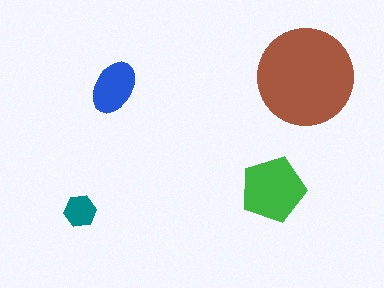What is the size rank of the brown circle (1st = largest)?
1st.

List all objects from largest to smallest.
The brown circle, the green pentagon, the blue ellipse, the teal hexagon.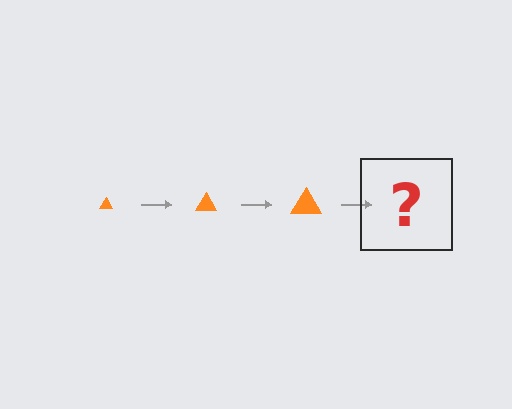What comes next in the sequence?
The next element should be an orange triangle, larger than the previous one.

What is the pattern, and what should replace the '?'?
The pattern is that the triangle gets progressively larger each step. The '?' should be an orange triangle, larger than the previous one.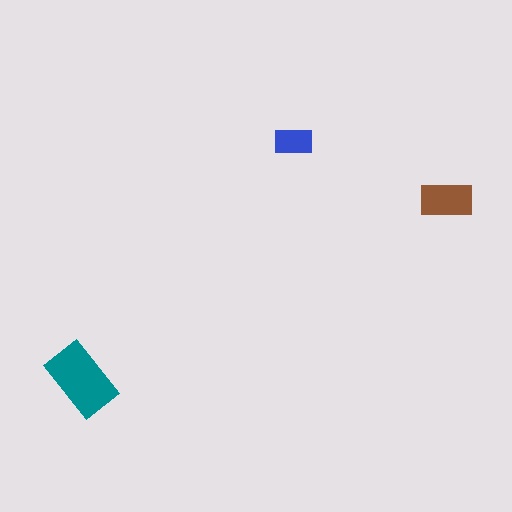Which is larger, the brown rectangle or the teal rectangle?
The teal one.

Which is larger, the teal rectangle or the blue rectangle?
The teal one.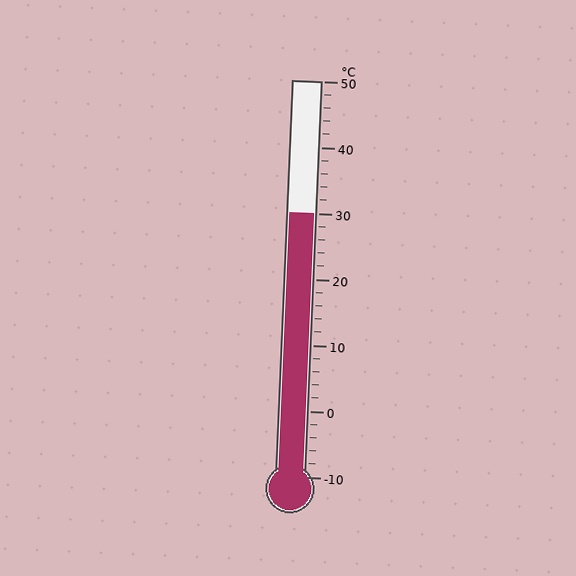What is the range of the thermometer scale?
The thermometer scale ranges from -10°C to 50°C.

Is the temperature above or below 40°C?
The temperature is below 40°C.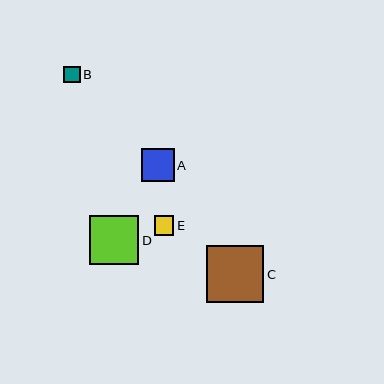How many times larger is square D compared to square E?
Square D is approximately 2.5 times the size of square E.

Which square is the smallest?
Square B is the smallest with a size of approximately 16 pixels.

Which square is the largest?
Square C is the largest with a size of approximately 57 pixels.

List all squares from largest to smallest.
From largest to smallest: C, D, A, E, B.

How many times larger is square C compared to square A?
Square C is approximately 1.7 times the size of square A.